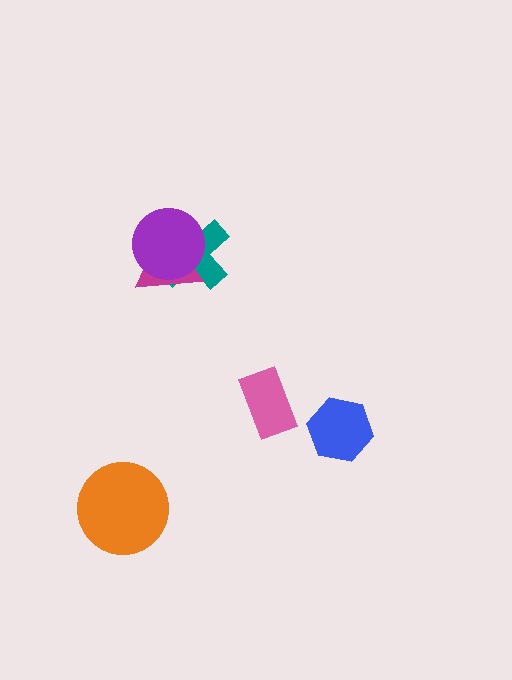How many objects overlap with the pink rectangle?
0 objects overlap with the pink rectangle.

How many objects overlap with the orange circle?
0 objects overlap with the orange circle.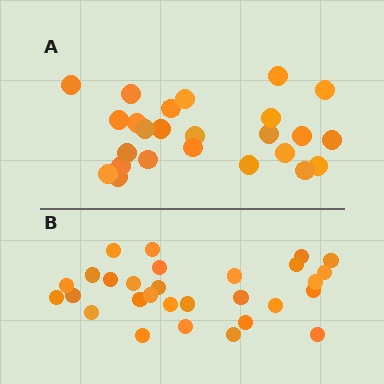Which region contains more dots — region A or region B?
Region B (the bottom region) has more dots.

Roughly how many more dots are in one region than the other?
Region B has about 4 more dots than region A.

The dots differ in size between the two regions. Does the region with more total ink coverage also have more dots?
No. Region A has more total ink coverage because its dots are larger, but region B actually contains more individual dots. Total area can be misleading — the number of items is what matters here.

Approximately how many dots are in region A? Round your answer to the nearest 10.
About 20 dots. (The exact count is 25, which rounds to 20.)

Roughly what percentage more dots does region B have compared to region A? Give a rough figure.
About 15% more.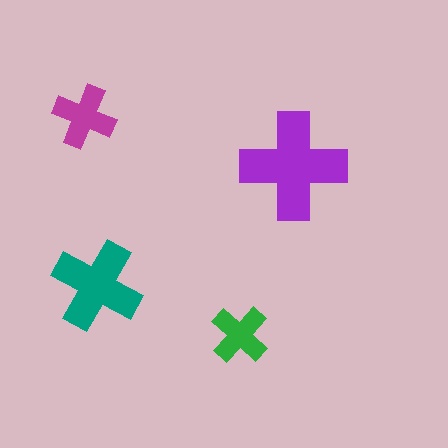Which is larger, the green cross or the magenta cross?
The magenta one.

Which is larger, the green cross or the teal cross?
The teal one.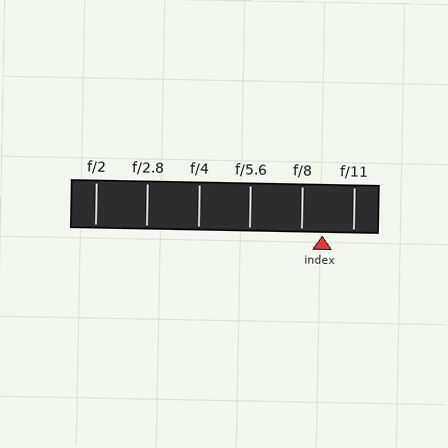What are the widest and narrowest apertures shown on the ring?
The widest aperture shown is f/2 and the narrowest is f/11.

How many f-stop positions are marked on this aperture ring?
There are 6 f-stop positions marked.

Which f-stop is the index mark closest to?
The index mark is closest to f/8.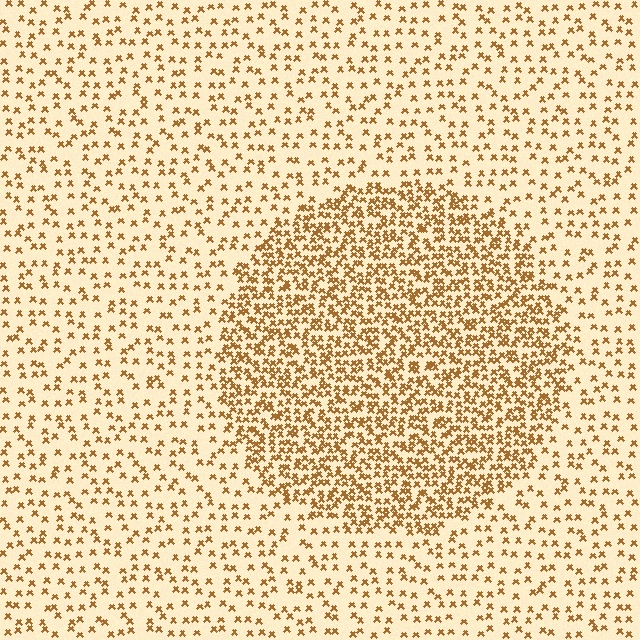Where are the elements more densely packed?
The elements are more densely packed inside the circle boundary.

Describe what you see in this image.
The image contains small brown elements arranged at two different densities. A circle-shaped region is visible where the elements are more densely packed than the surrounding area.